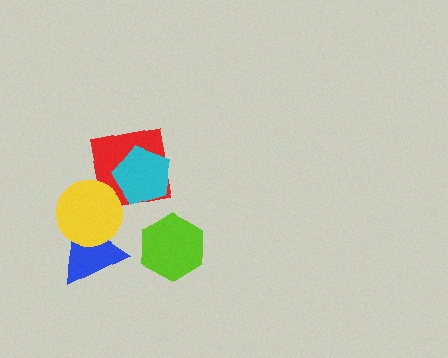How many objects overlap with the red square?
2 objects overlap with the red square.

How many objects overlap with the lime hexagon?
0 objects overlap with the lime hexagon.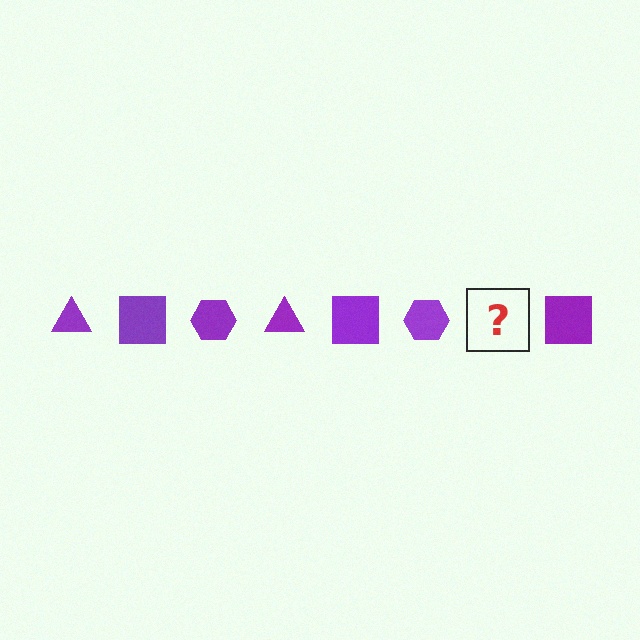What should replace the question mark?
The question mark should be replaced with a purple triangle.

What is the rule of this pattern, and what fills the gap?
The rule is that the pattern cycles through triangle, square, hexagon shapes in purple. The gap should be filled with a purple triangle.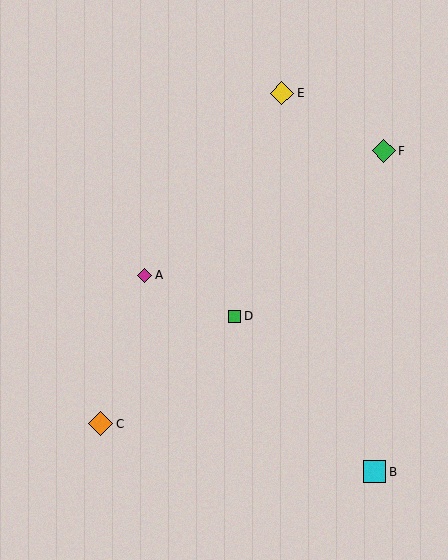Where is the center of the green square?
The center of the green square is at (235, 316).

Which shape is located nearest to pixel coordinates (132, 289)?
The magenta diamond (labeled A) at (145, 275) is nearest to that location.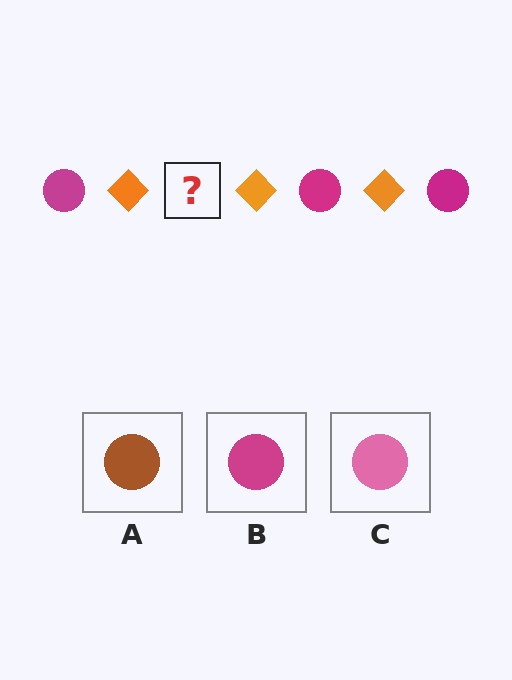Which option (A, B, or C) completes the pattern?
B.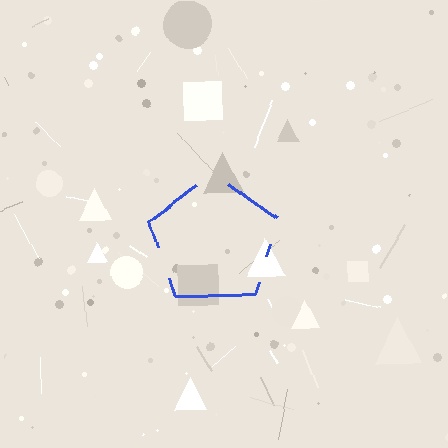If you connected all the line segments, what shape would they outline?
They would outline a pentagon.